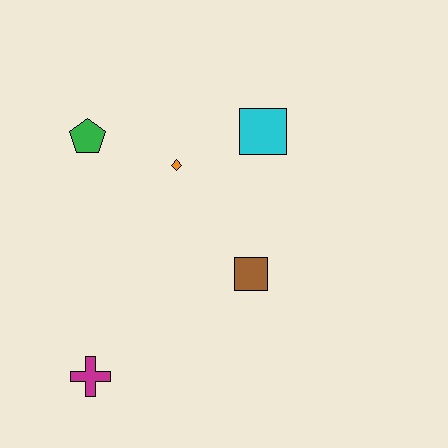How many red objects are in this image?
There are no red objects.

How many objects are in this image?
There are 5 objects.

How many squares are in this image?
There are 2 squares.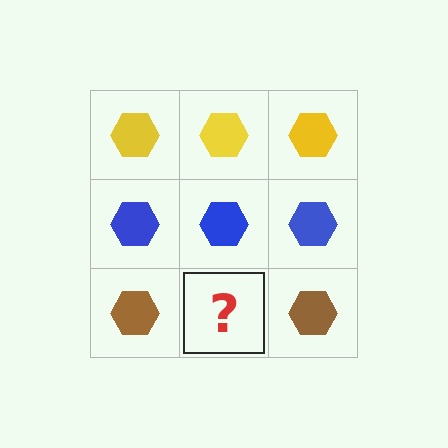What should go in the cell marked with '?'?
The missing cell should contain a brown hexagon.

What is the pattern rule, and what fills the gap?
The rule is that each row has a consistent color. The gap should be filled with a brown hexagon.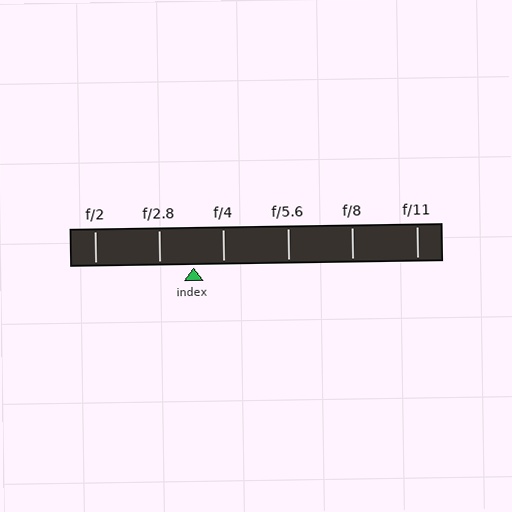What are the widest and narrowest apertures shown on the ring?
The widest aperture shown is f/2 and the narrowest is f/11.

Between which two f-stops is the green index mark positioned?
The index mark is between f/2.8 and f/4.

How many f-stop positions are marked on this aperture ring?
There are 6 f-stop positions marked.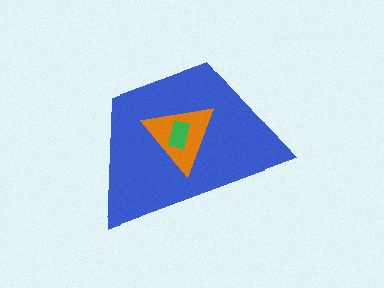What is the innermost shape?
The green rectangle.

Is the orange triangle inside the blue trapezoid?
Yes.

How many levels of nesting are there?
3.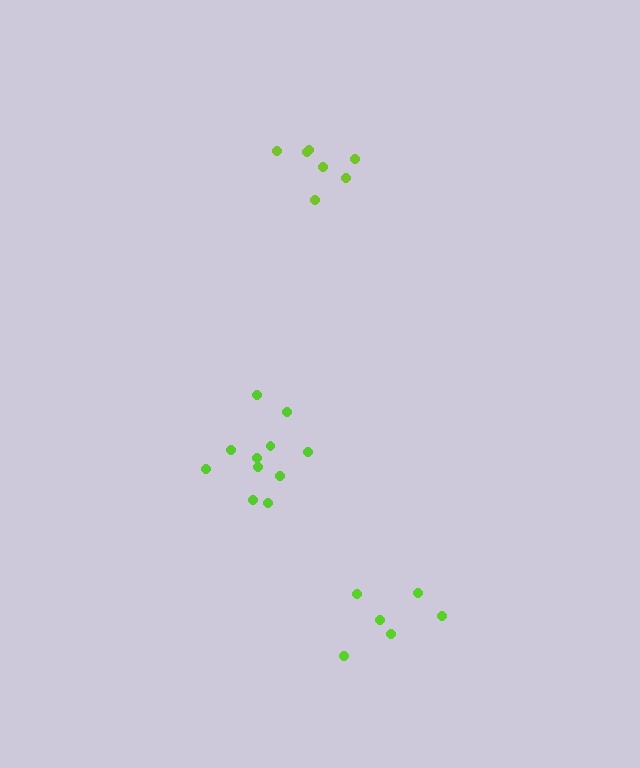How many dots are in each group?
Group 1: 11 dots, Group 2: 7 dots, Group 3: 6 dots (24 total).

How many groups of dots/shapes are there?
There are 3 groups.